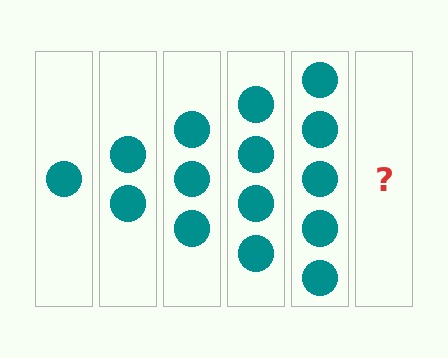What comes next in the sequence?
The next element should be 6 circles.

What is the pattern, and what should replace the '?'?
The pattern is that each step adds one more circle. The '?' should be 6 circles.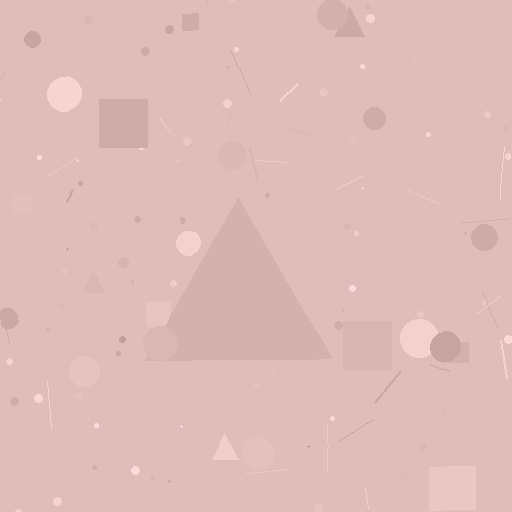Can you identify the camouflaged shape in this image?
The camouflaged shape is a triangle.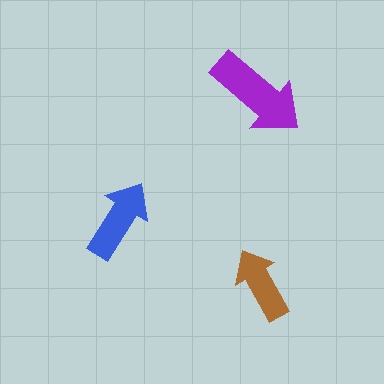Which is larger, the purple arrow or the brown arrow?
The purple one.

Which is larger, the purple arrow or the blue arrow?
The purple one.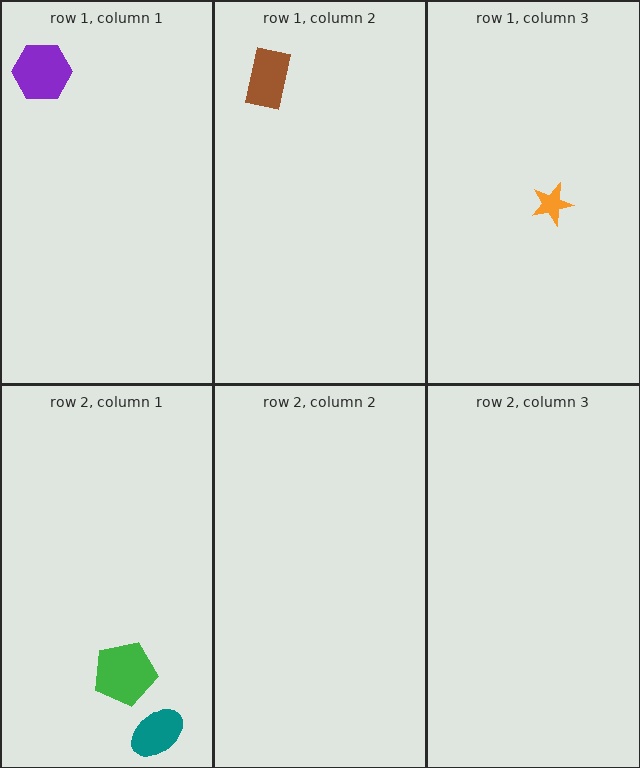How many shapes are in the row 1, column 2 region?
1.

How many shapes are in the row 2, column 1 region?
2.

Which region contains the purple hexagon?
The row 1, column 1 region.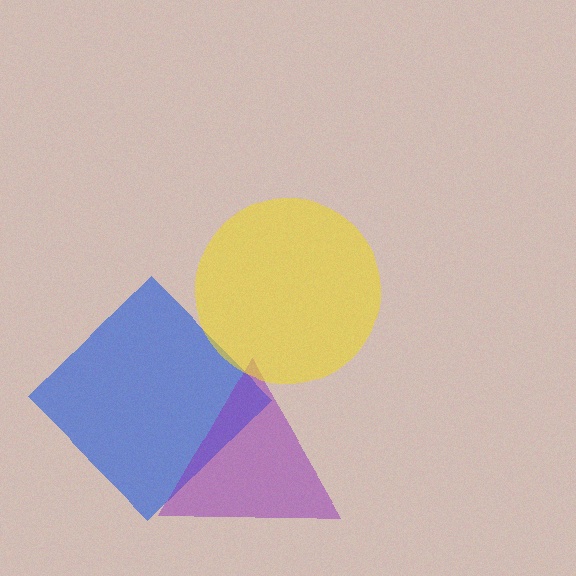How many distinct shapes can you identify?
There are 3 distinct shapes: a blue diamond, a purple triangle, a yellow circle.